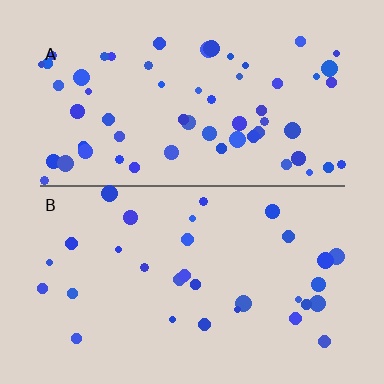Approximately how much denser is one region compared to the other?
Approximately 1.9× — region A over region B.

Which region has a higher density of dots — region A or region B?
A (the top).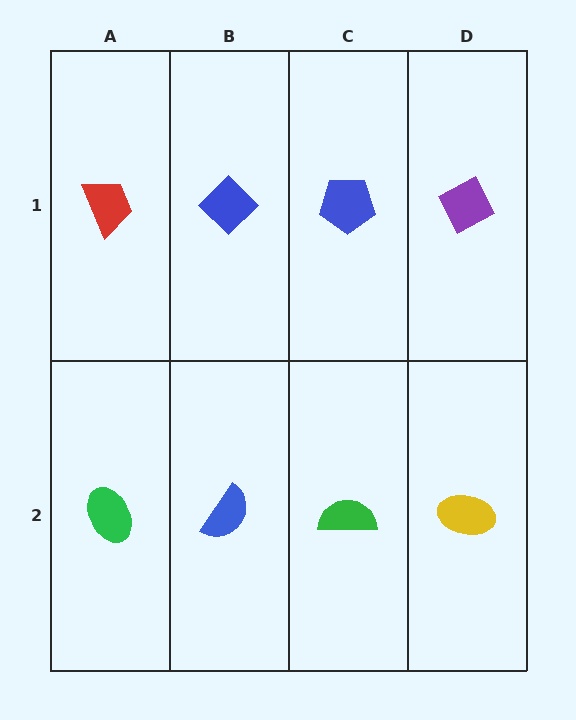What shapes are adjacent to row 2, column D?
A purple diamond (row 1, column D), a green semicircle (row 2, column C).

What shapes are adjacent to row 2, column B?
A blue diamond (row 1, column B), a green ellipse (row 2, column A), a green semicircle (row 2, column C).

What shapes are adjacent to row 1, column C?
A green semicircle (row 2, column C), a blue diamond (row 1, column B), a purple diamond (row 1, column D).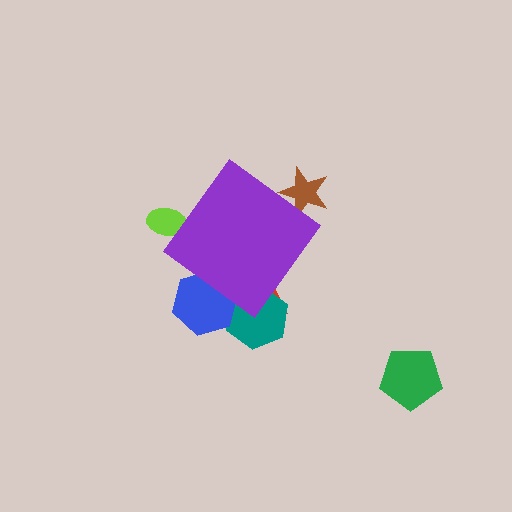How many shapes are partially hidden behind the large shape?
5 shapes are partially hidden.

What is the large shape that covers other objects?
A purple diamond.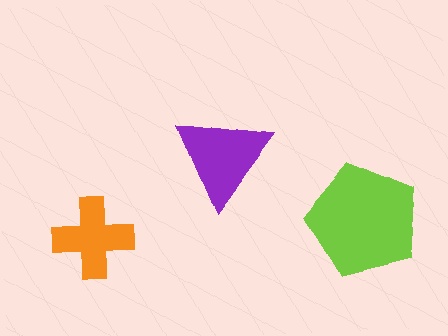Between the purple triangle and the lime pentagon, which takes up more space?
The lime pentagon.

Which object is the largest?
The lime pentagon.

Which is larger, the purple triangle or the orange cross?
The purple triangle.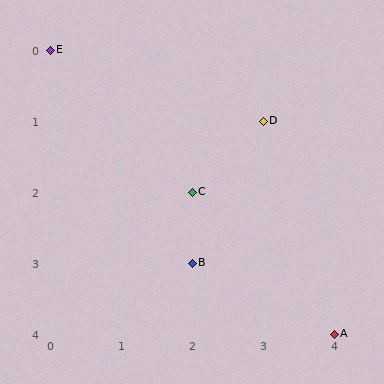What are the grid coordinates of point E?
Point E is at grid coordinates (0, 0).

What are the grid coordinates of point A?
Point A is at grid coordinates (4, 4).